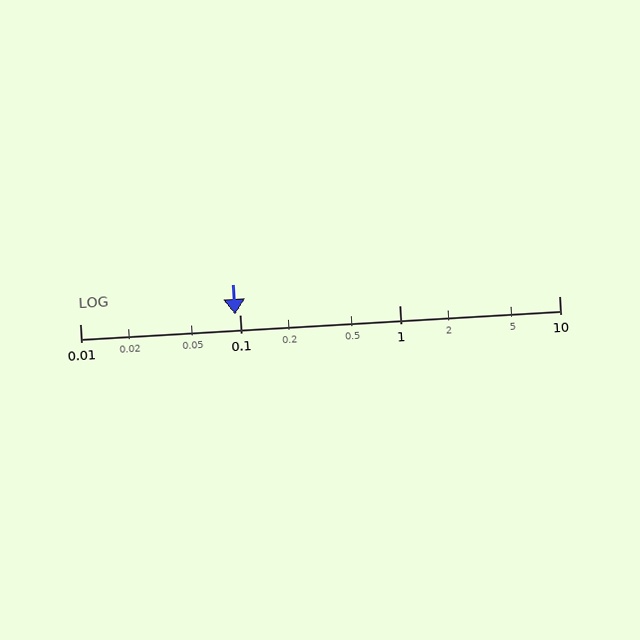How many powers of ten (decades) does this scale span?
The scale spans 3 decades, from 0.01 to 10.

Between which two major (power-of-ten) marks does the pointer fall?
The pointer is between 0.01 and 0.1.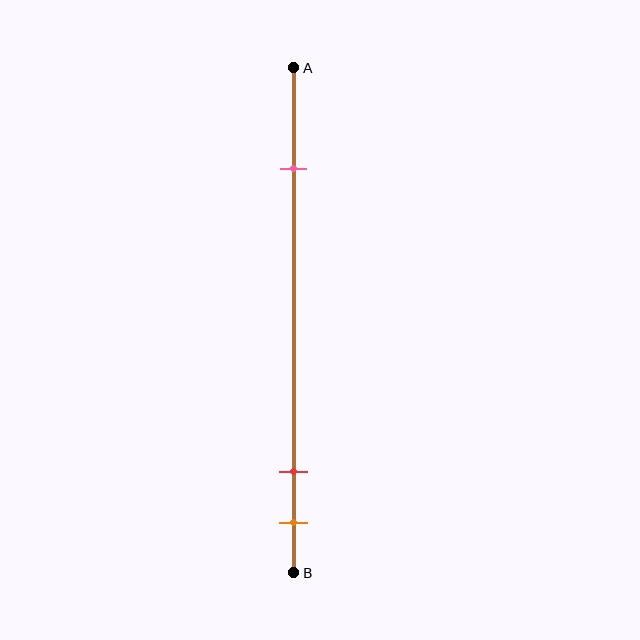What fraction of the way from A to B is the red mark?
The red mark is approximately 80% (0.8) of the way from A to B.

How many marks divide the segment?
There are 3 marks dividing the segment.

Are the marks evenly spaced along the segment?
No, the marks are not evenly spaced.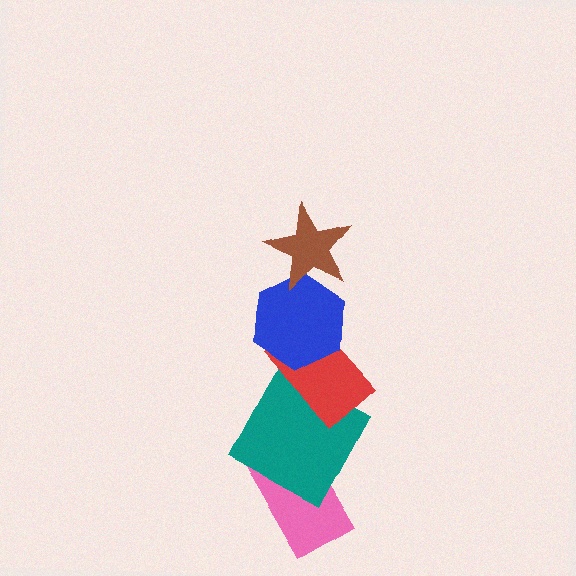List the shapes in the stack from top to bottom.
From top to bottom: the brown star, the blue hexagon, the red rectangle, the teal square, the pink rectangle.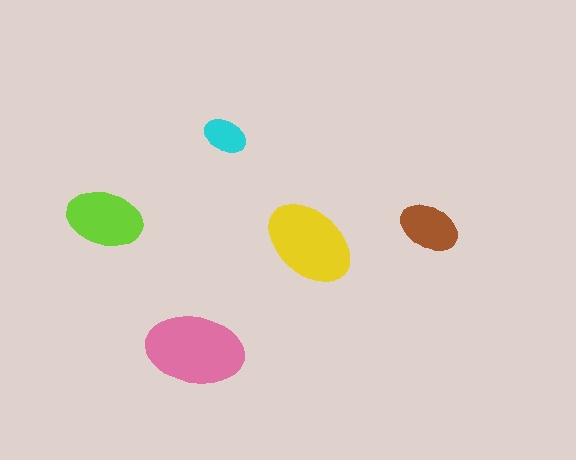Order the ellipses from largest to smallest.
the pink one, the yellow one, the lime one, the brown one, the cyan one.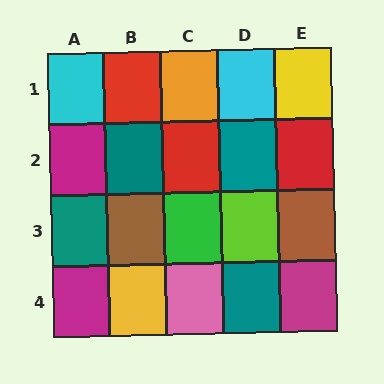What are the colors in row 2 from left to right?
Magenta, teal, red, teal, red.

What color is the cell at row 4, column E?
Magenta.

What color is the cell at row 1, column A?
Cyan.